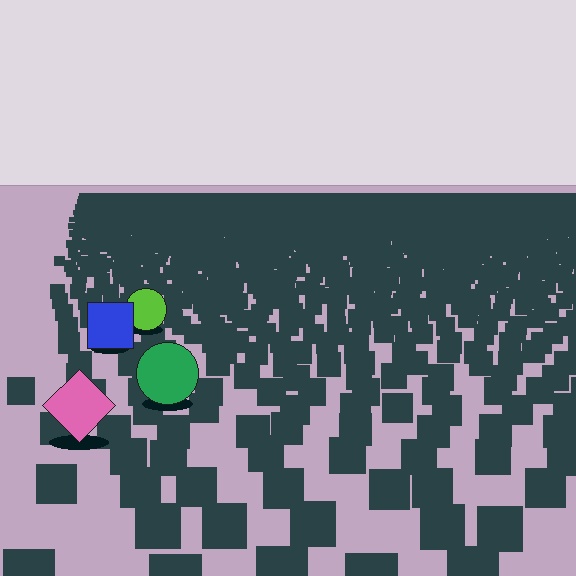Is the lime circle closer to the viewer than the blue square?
No. The blue square is closer — you can tell from the texture gradient: the ground texture is coarser near it.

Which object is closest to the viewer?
The pink diamond is closest. The texture marks near it are larger and more spread out.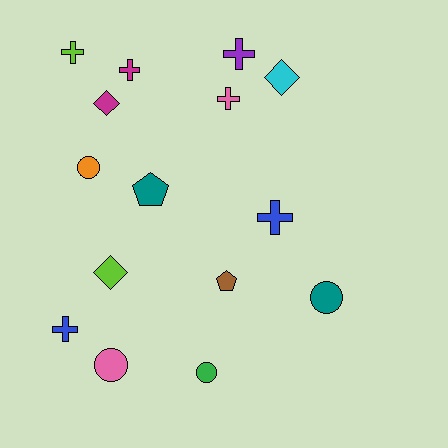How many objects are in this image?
There are 15 objects.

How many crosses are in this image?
There are 6 crosses.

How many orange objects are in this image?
There is 1 orange object.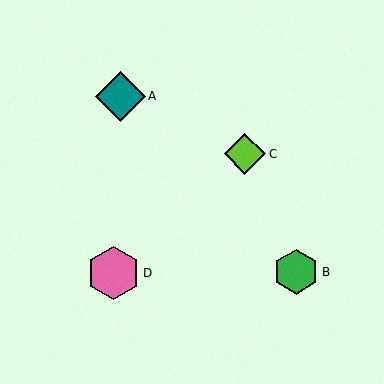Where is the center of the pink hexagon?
The center of the pink hexagon is at (114, 273).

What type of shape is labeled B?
Shape B is a green hexagon.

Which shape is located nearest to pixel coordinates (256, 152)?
The lime diamond (labeled C) at (245, 154) is nearest to that location.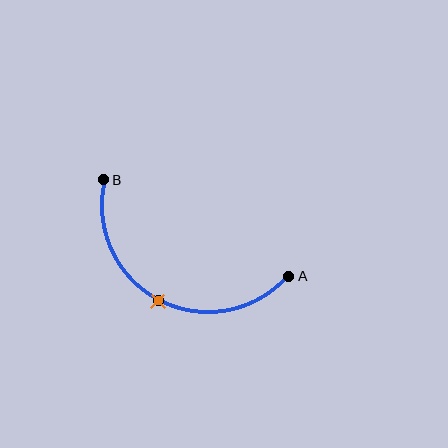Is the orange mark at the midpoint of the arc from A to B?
Yes. The orange mark lies on the arc at equal arc-length from both A and B — it is the arc midpoint.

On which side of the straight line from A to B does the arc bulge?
The arc bulges below the straight line connecting A and B.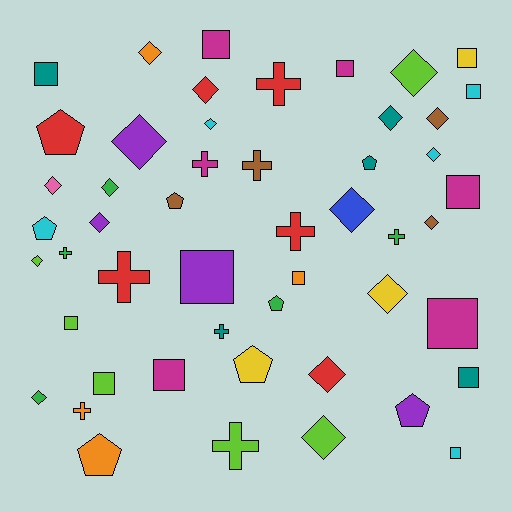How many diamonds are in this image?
There are 18 diamonds.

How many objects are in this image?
There are 50 objects.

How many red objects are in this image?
There are 6 red objects.